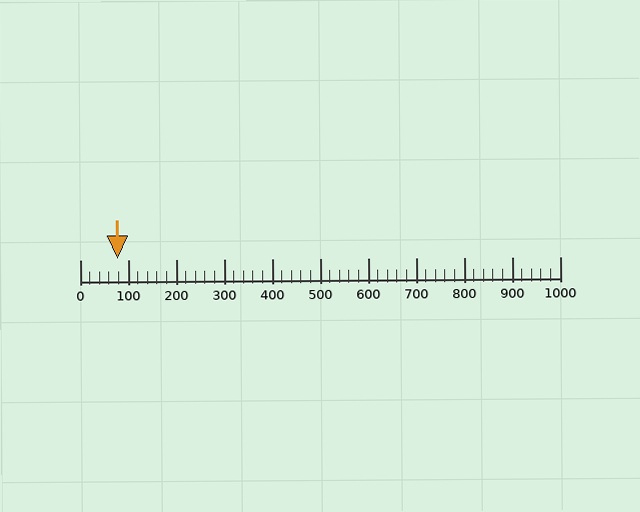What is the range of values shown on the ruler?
The ruler shows values from 0 to 1000.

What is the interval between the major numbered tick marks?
The major tick marks are spaced 100 units apart.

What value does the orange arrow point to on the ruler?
The orange arrow points to approximately 78.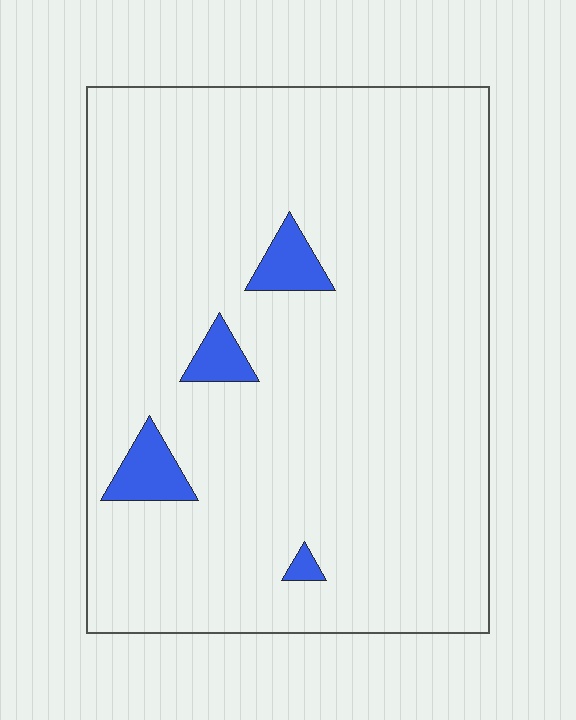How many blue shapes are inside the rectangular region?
4.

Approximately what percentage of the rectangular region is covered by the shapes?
Approximately 5%.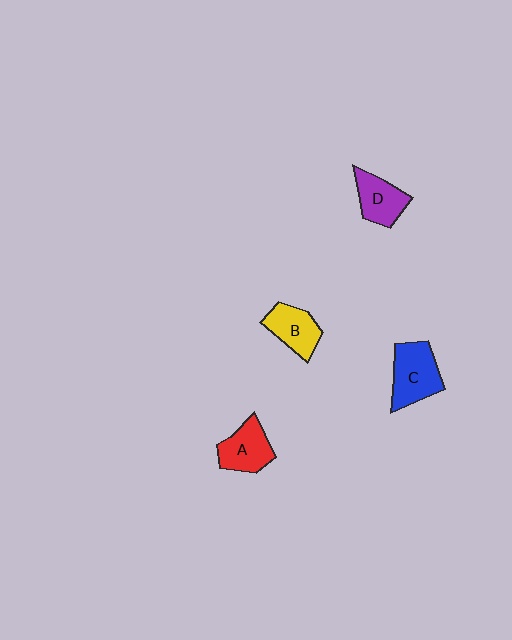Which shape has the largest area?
Shape C (blue).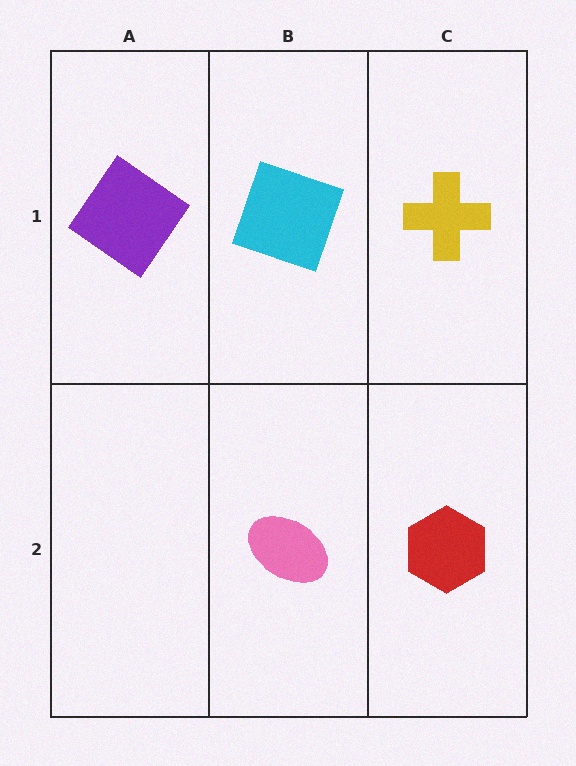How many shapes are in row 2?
2 shapes.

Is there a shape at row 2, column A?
No, that cell is empty.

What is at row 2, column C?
A red hexagon.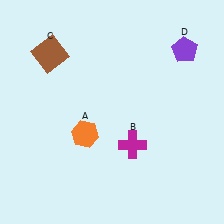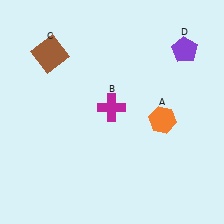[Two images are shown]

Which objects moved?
The objects that moved are: the orange hexagon (A), the magenta cross (B).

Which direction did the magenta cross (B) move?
The magenta cross (B) moved up.